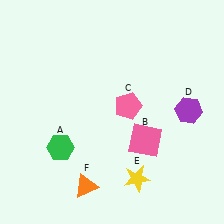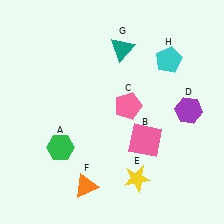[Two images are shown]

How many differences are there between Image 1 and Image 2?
There are 2 differences between the two images.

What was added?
A teal triangle (G), a cyan pentagon (H) were added in Image 2.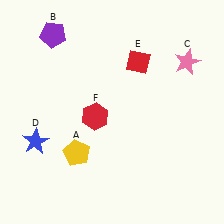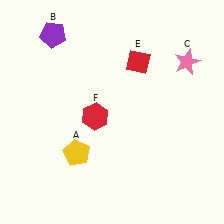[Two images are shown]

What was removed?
The blue star (D) was removed in Image 2.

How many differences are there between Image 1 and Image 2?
There is 1 difference between the two images.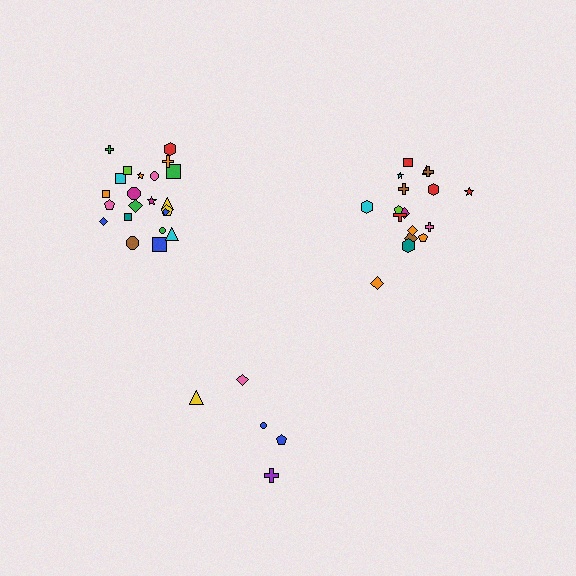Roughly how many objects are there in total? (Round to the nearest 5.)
Roughly 45 objects in total.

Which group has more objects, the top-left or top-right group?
The top-left group.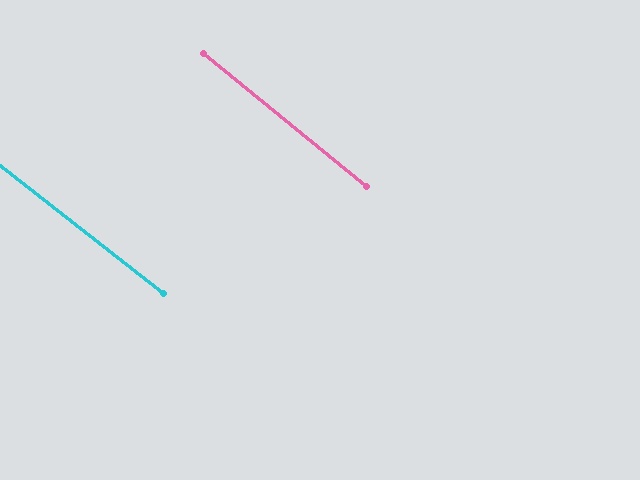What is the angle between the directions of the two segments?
Approximately 1 degree.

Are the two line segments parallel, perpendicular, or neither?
Parallel — their directions differ by only 1.2°.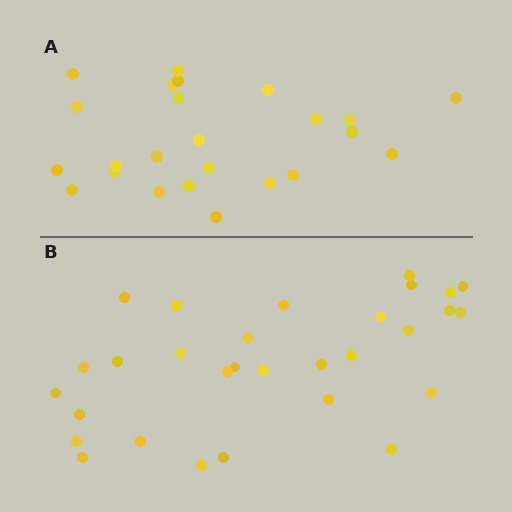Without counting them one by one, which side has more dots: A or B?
Region B (the bottom region) has more dots.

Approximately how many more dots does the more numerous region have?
Region B has about 6 more dots than region A.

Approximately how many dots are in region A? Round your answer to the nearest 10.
About 20 dots. (The exact count is 24, which rounds to 20.)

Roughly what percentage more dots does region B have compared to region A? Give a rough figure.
About 25% more.